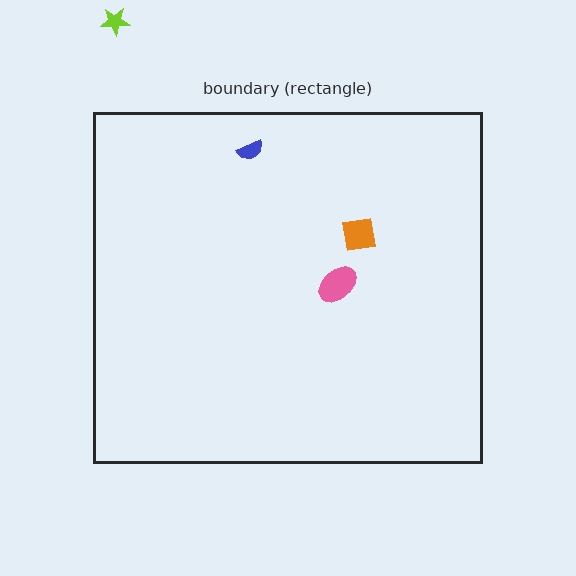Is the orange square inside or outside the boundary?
Inside.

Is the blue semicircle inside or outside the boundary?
Inside.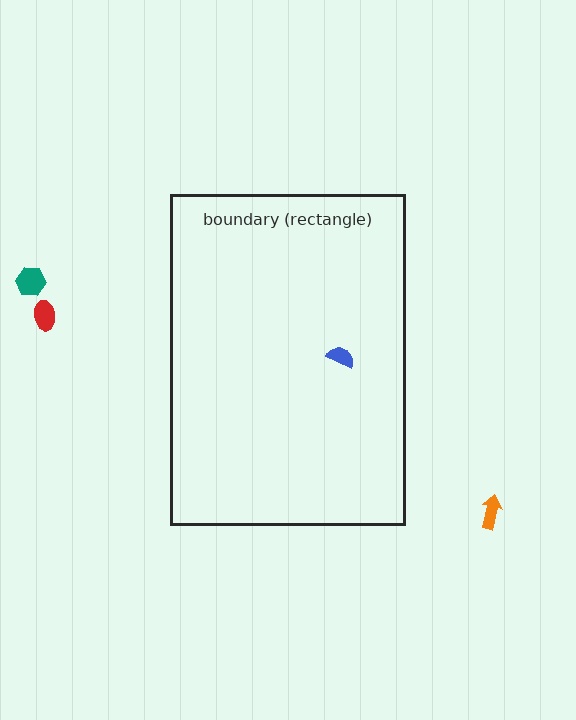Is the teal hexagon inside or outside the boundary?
Outside.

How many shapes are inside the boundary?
1 inside, 3 outside.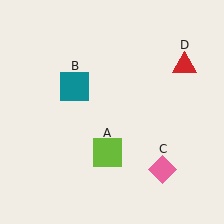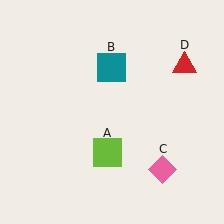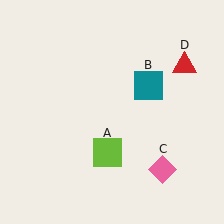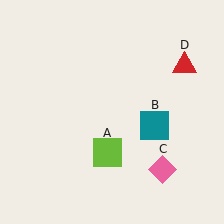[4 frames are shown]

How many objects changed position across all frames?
1 object changed position: teal square (object B).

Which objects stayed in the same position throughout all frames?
Lime square (object A) and pink diamond (object C) and red triangle (object D) remained stationary.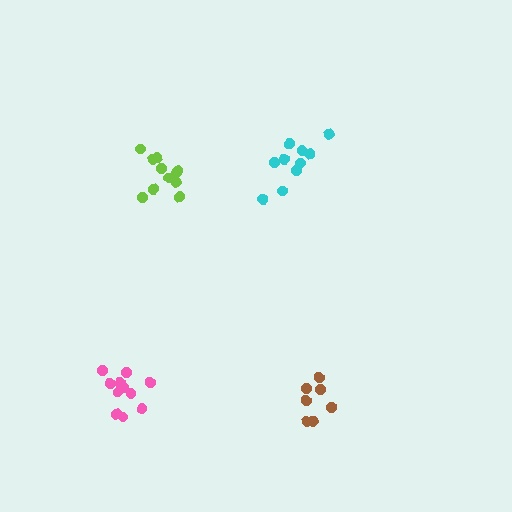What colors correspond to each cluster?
The clusters are colored: brown, pink, lime, cyan.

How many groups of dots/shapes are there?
There are 4 groups.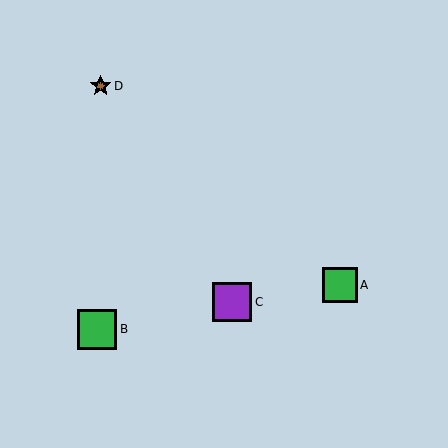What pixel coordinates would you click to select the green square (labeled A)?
Click at (340, 285) to select the green square A.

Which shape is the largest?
The purple square (labeled C) is the largest.